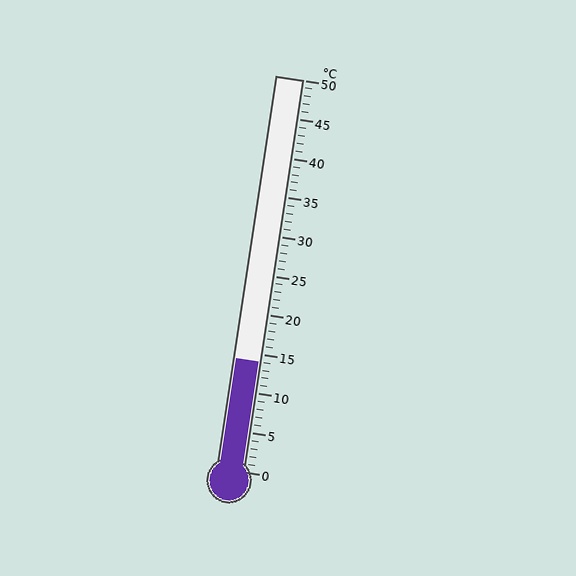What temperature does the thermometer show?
The thermometer shows approximately 14°C.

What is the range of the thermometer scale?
The thermometer scale ranges from 0°C to 50°C.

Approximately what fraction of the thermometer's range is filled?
The thermometer is filled to approximately 30% of its range.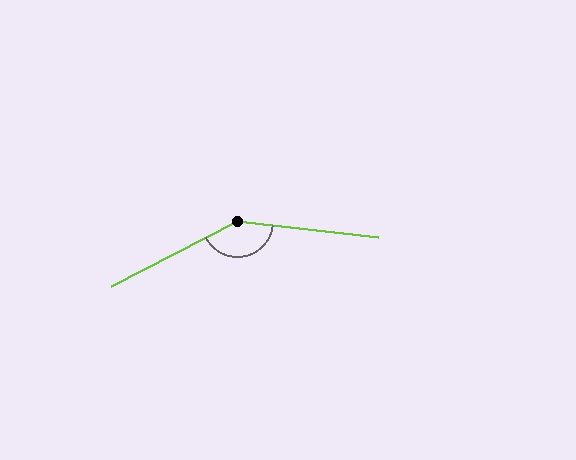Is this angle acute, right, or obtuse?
It is obtuse.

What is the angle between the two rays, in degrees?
Approximately 146 degrees.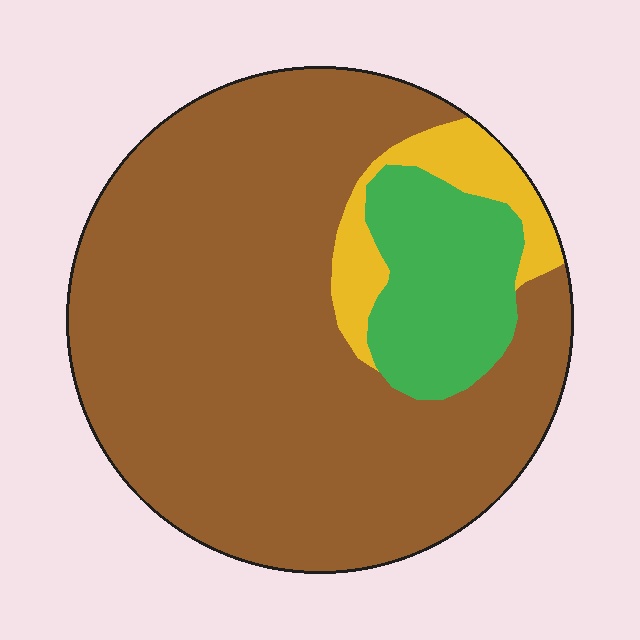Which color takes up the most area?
Brown, at roughly 80%.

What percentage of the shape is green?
Green covers 14% of the shape.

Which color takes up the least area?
Yellow, at roughly 10%.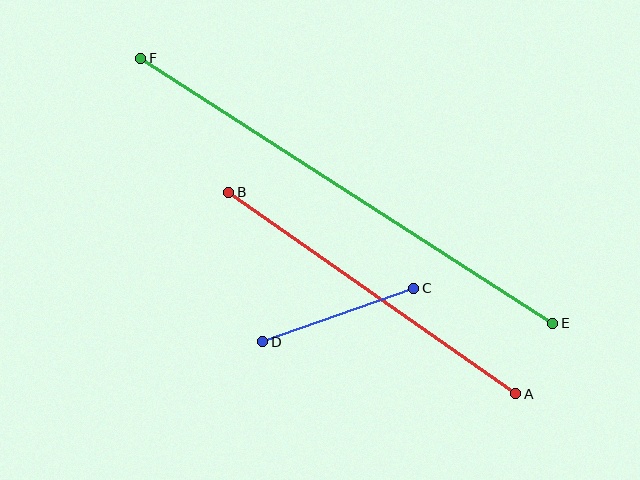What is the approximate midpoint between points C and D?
The midpoint is at approximately (338, 315) pixels.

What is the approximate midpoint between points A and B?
The midpoint is at approximately (372, 293) pixels.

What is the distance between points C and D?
The distance is approximately 160 pixels.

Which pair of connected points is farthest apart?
Points E and F are farthest apart.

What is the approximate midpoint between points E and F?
The midpoint is at approximately (347, 191) pixels.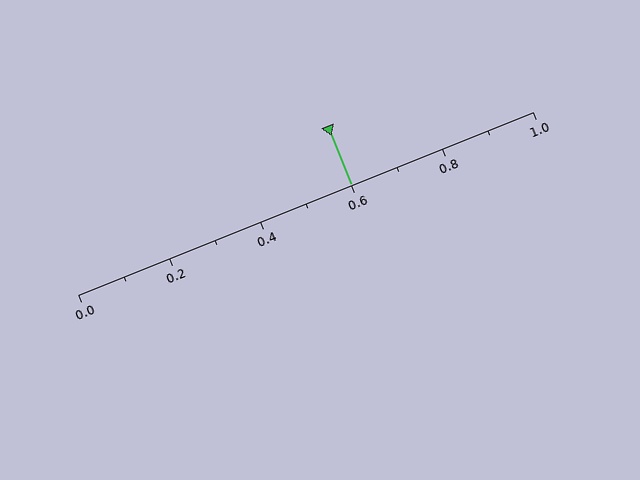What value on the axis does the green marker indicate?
The marker indicates approximately 0.6.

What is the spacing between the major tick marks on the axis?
The major ticks are spaced 0.2 apart.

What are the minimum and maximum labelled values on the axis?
The axis runs from 0.0 to 1.0.